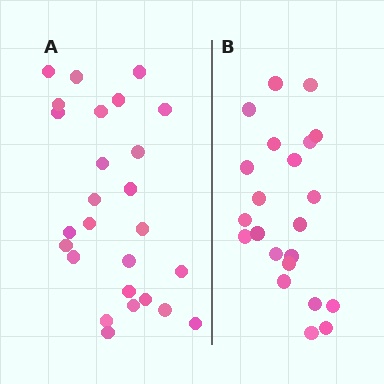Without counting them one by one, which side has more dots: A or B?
Region A (the left region) has more dots.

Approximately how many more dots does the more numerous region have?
Region A has about 4 more dots than region B.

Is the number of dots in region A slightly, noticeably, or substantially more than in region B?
Region A has only slightly more — the two regions are fairly close. The ratio is roughly 1.2 to 1.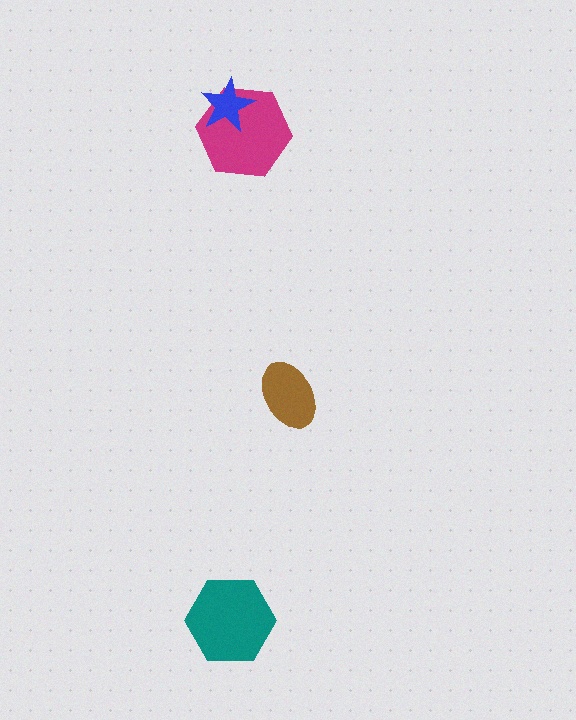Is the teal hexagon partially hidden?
No, no other shape covers it.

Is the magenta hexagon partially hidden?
Yes, it is partially covered by another shape.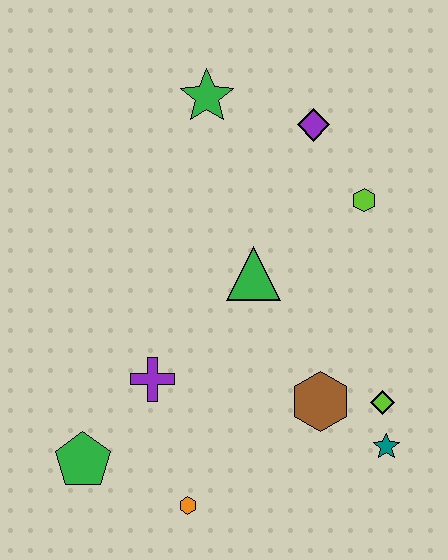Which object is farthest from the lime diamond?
The green star is farthest from the lime diamond.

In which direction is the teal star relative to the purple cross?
The teal star is to the right of the purple cross.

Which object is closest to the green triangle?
The lime hexagon is closest to the green triangle.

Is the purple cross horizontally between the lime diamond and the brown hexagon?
No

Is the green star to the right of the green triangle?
No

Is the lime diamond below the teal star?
No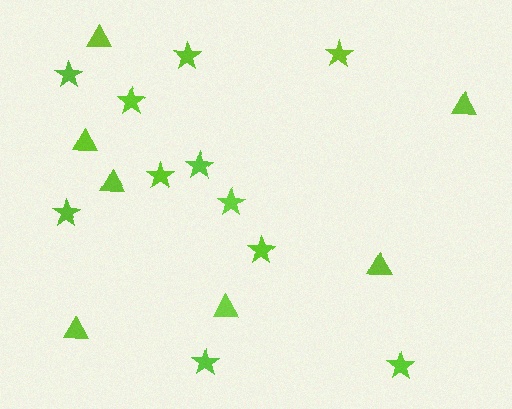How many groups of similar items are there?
There are 2 groups: one group of stars (11) and one group of triangles (7).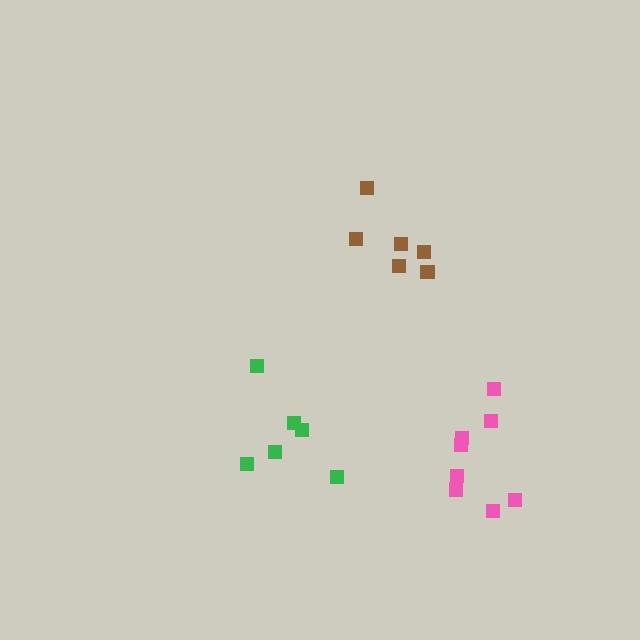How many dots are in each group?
Group 1: 6 dots, Group 2: 6 dots, Group 3: 8 dots (20 total).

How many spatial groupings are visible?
There are 3 spatial groupings.